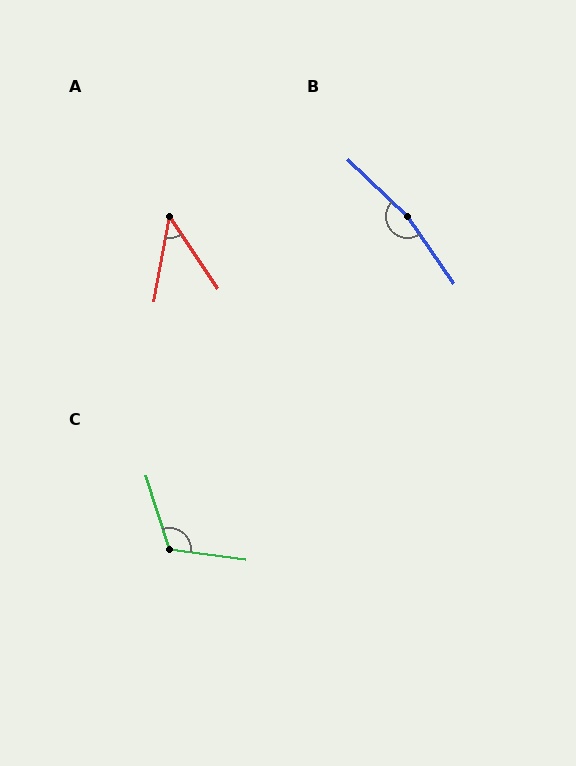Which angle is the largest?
B, at approximately 168 degrees.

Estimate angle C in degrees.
Approximately 115 degrees.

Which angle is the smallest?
A, at approximately 44 degrees.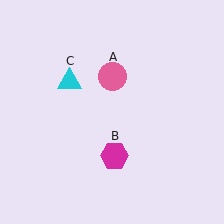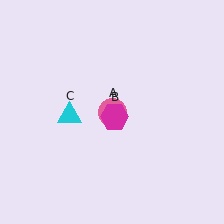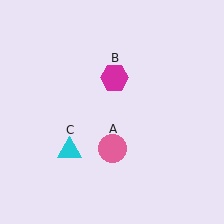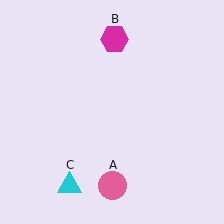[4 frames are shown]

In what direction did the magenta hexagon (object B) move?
The magenta hexagon (object B) moved up.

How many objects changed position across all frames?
3 objects changed position: pink circle (object A), magenta hexagon (object B), cyan triangle (object C).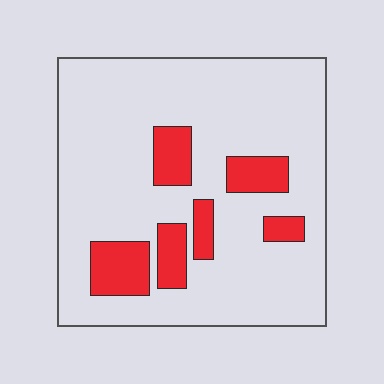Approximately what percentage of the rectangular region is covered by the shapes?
Approximately 15%.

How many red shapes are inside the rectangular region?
6.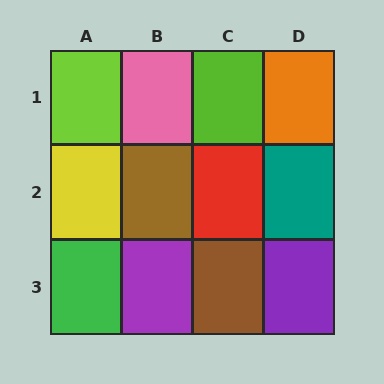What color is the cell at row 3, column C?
Brown.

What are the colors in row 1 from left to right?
Lime, pink, lime, orange.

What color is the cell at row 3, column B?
Purple.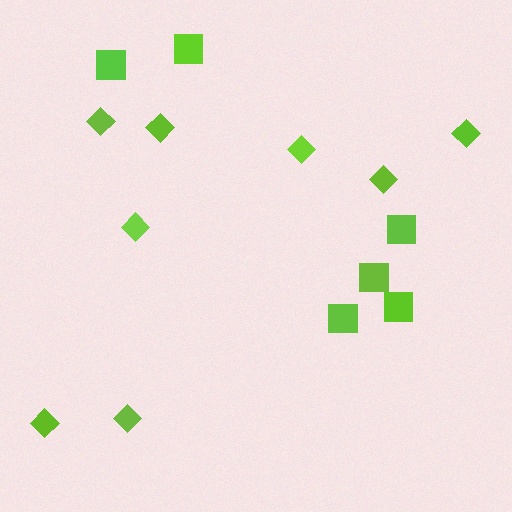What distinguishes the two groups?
There are 2 groups: one group of diamonds (8) and one group of squares (6).